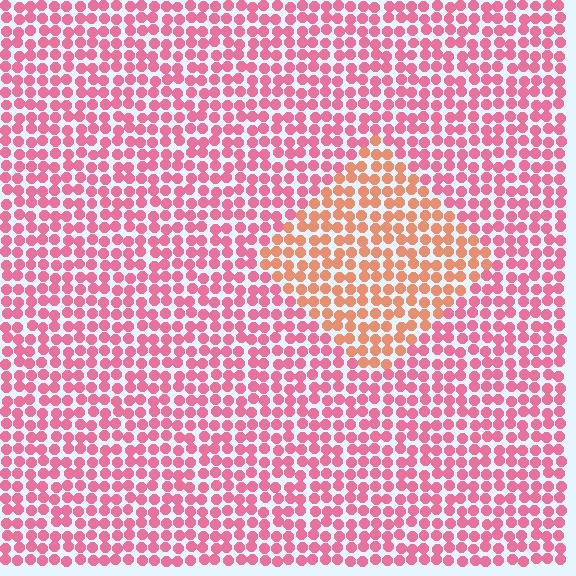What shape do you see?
I see a diamond.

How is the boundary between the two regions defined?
The boundary is defined purely by a slight shift in hue (about 36 degrees). Spacing, size, and orientation are identical on both sides.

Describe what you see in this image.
The image is filled with small pink elements in a uniform arrangement. A diamond-shaped region is visible where the elements are tinted to a slightly different hue, forming a subtle color boundary.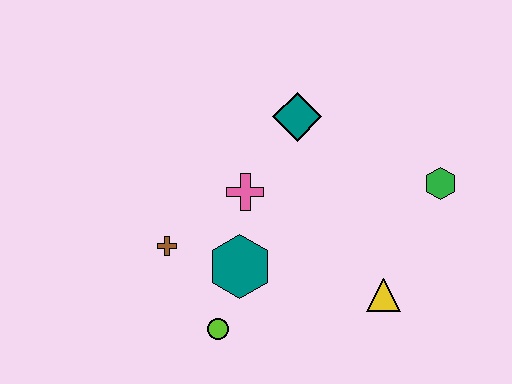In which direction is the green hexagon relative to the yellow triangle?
The green hexagon is above the yellow triangle.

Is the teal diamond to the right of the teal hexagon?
Yes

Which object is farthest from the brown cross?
The green hexagon is farthest from the brown cross.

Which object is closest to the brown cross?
The teal hexagon is closest to the brown cross.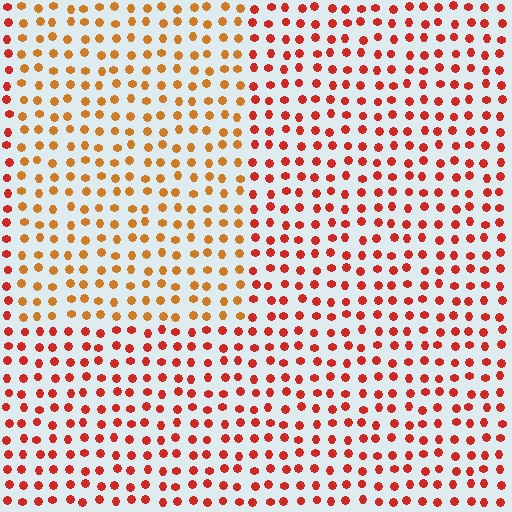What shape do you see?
I see a rectangle.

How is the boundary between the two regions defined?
The boundary is defined purely by a slight shift in hue (about 30 degrees). Spacing, size, and orientation are identical on both sides.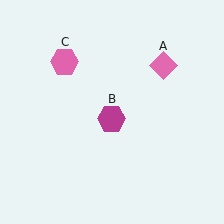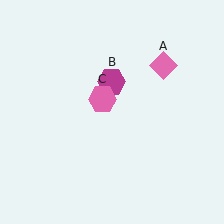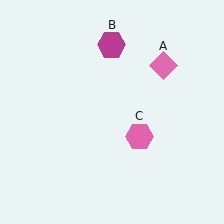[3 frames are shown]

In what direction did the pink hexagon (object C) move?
The pink hexagon (object C) moved down and to the right.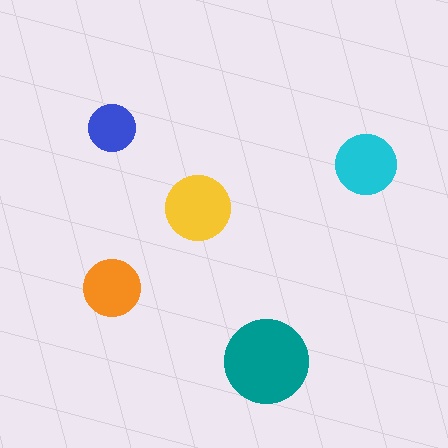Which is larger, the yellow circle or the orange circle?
The yellow one.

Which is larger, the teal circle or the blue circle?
The teal one.